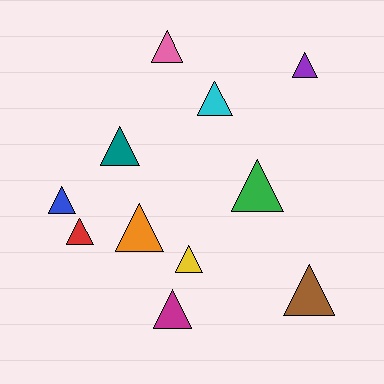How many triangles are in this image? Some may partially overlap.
There are 11 triangles.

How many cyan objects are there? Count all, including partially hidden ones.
There is 1 cyan object.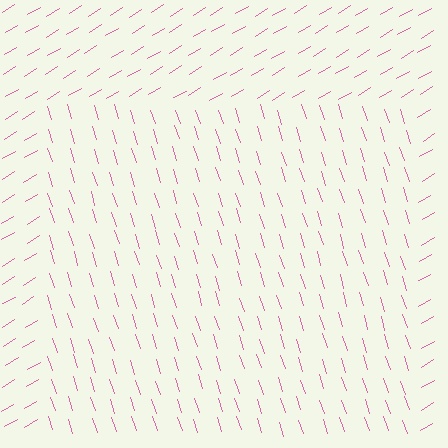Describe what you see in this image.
The image is filled with small pink line segments. A rectangle region in the image has lines oriented differently from the surrounding lines, creating a visible texture boundary.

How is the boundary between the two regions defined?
The boundary is defined purely by a change in line orientation (approximately 77 degrees difference). All lines are the same color and thickness.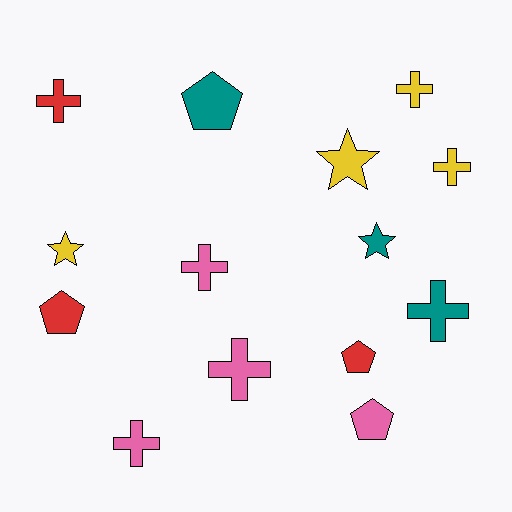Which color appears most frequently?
Yellow, with 4 objects.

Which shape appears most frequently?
Cross, with 7 objects.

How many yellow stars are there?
There are 2 yellow stars.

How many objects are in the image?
There are 14 objects.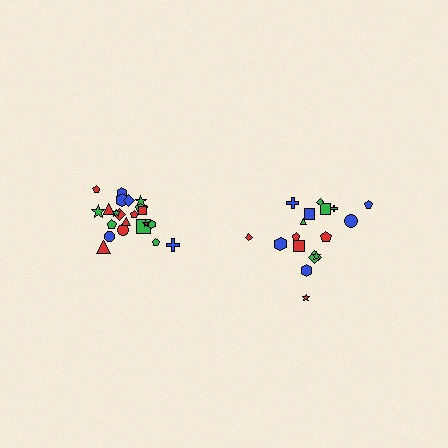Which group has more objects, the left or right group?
The left group.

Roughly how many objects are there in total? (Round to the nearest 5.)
Roughly 40 objects in total.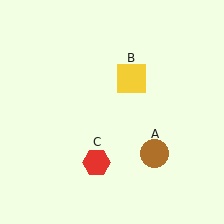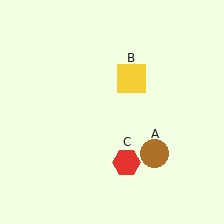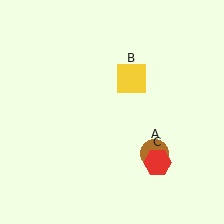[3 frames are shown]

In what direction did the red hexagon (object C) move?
The red hexagon (object C) moved right.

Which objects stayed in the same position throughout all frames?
Brown circle (object A) and yellow square (object B) remained stationary.